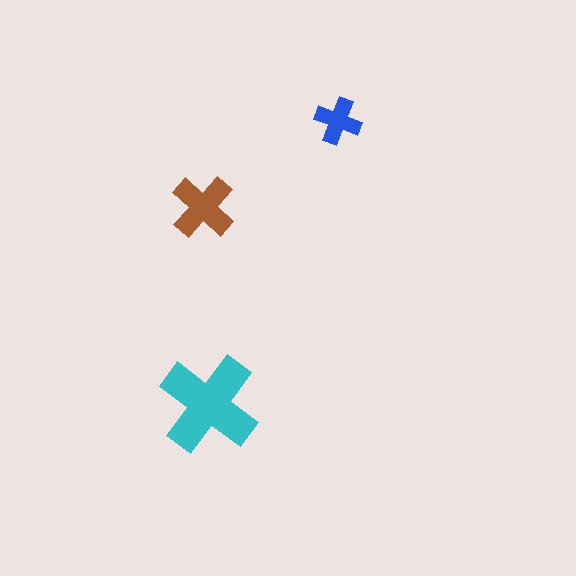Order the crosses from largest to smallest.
the cyan one, the brown one, the blue one.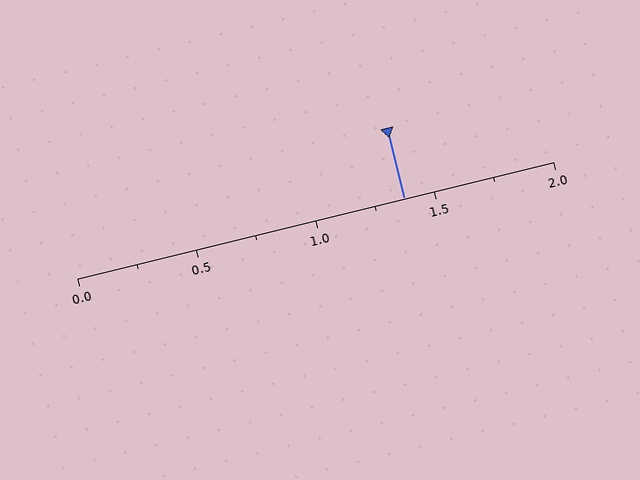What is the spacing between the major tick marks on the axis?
The major ticks are spaced 0.5 apart.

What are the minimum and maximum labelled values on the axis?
The axis runs from 0.0 to 2.0.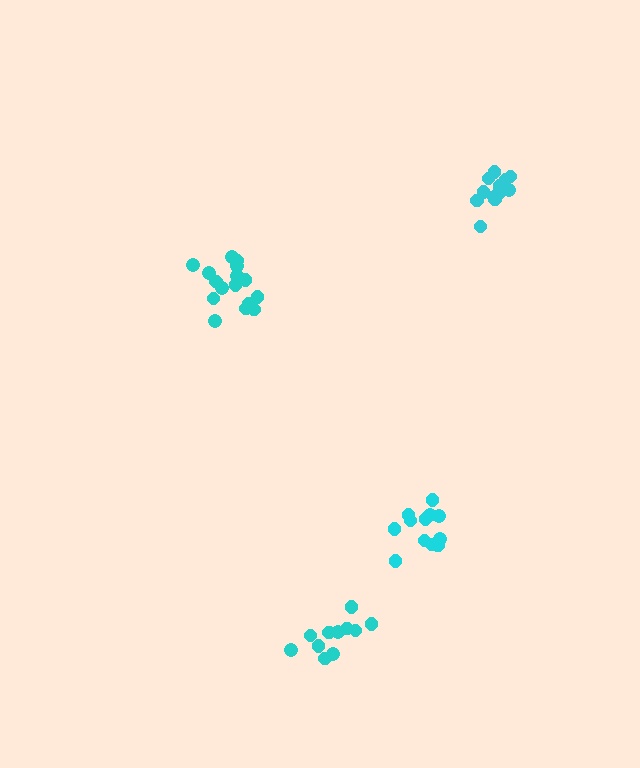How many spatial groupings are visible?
There are 4 spatial groupings.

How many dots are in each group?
Group 1: 11 dots, Group 2: 12 dots, Group 3: 13 dots, Group 4: 17 dots (53 total).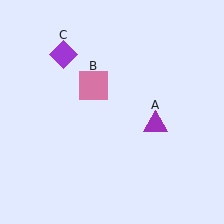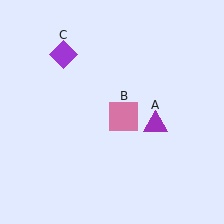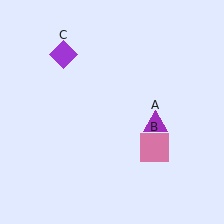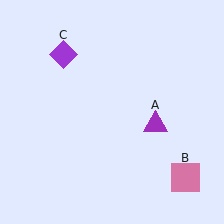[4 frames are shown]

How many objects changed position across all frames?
1 object changed position: pink square (object B).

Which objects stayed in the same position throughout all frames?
Purple triangle (object A) and purple diamond (object C) remained stationary.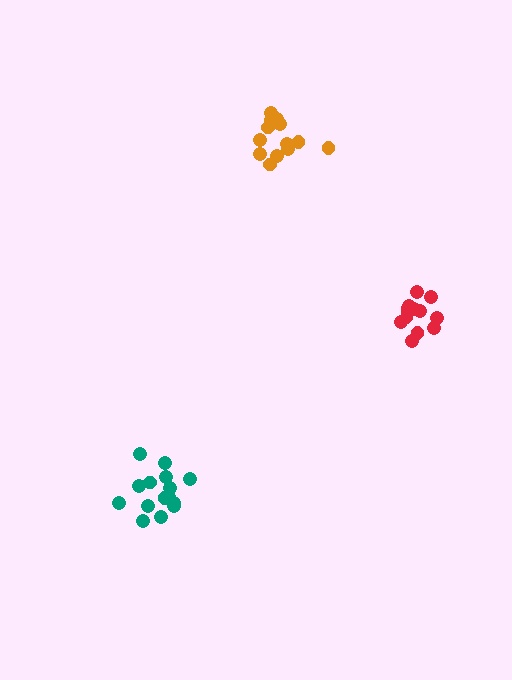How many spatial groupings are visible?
There are 3 spatial groupings.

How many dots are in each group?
Group 1: 13 dots, Group 2: 14 dots, Group 3: 15 dots (42 total).